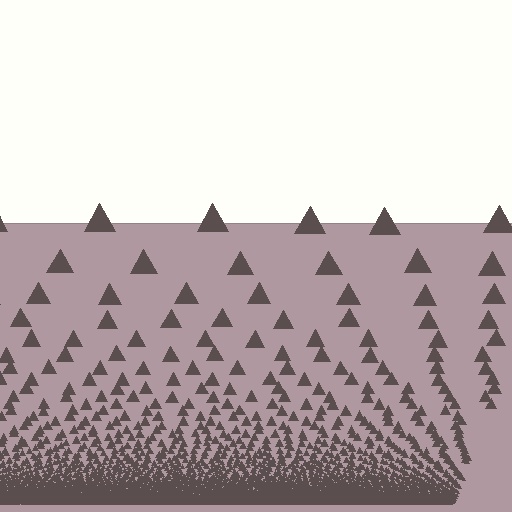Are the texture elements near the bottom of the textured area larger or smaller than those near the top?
Smaller. The gradient is inverted — elements near the bottom are smaller and denser.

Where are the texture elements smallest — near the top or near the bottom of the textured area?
Near the bottom.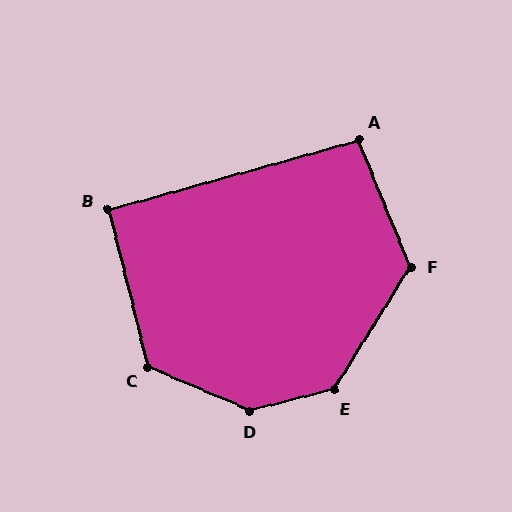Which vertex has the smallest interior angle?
B, at approximately 91 degrees.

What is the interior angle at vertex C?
Approximately 127 degrees (obtuse).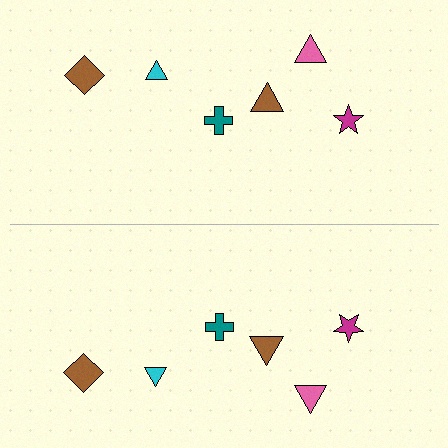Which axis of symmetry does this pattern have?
The pattern has a horizontal axis of symmetry running through the center of the image.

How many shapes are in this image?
There are 12 shapes in this image.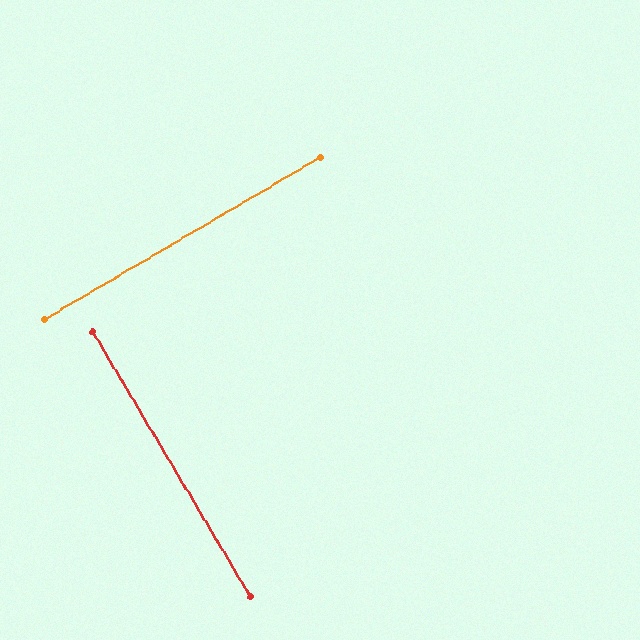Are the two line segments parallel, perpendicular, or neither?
Perpendicular — they meet at approximately 90°.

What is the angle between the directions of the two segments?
Approximately 90 degrees.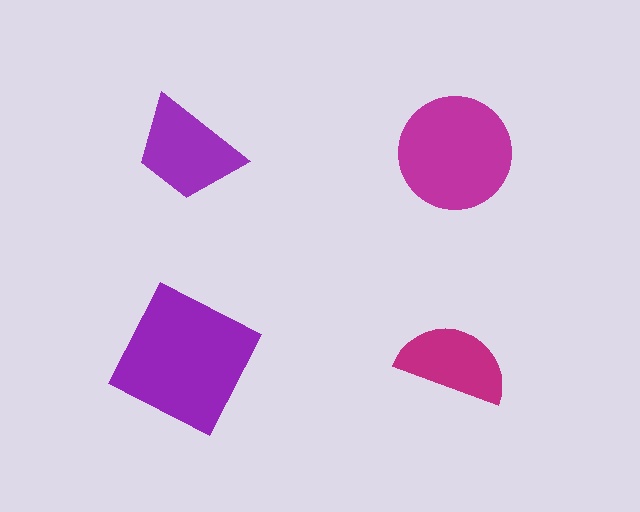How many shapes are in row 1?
2 shapes.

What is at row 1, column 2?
A magenta circle.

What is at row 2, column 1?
A purple square.